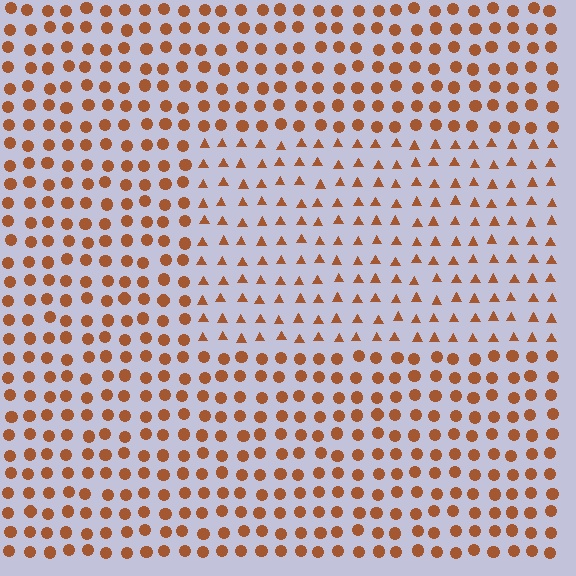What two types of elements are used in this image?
The image uses triangles inside the rectangle region and circles outside it.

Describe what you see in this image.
The image is filled with small brown elements arranged in a uniform grid. A rectangle-shaped region contains triangles, while the surrounding area contains circles. The boundary is defined purely by the change in element shape.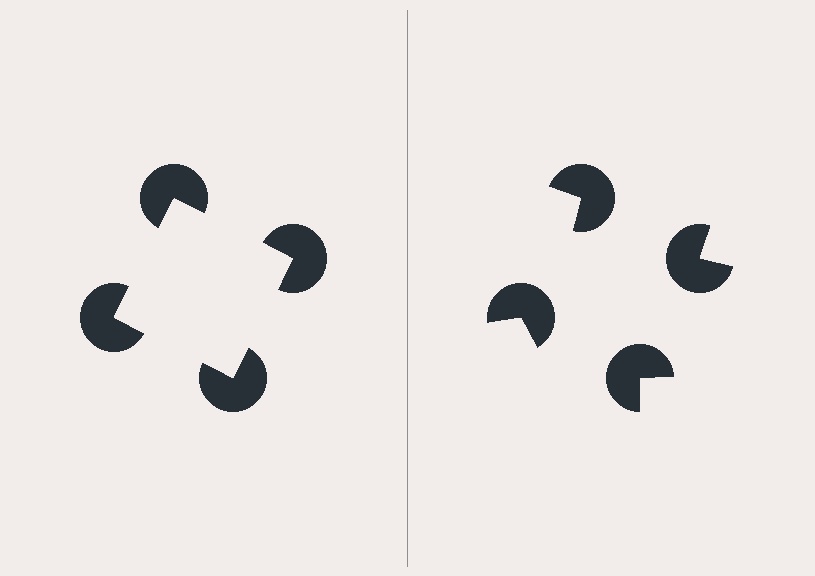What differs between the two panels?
The pac-man discs are positioned identically on both sides; only the wedge orientations differ. On the left they align to a square; on the right they are misaligned.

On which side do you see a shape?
An illusory square appears on the left side. On the right side the wedge cuts are rotated, so no coherent shape forms.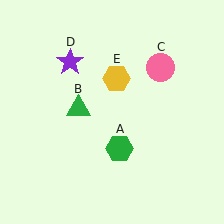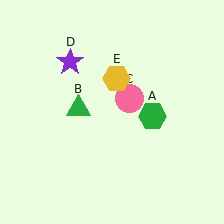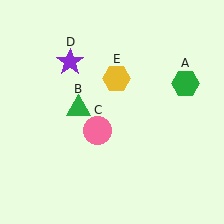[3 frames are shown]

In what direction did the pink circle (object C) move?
The pink circle (object C) moved down and to the left.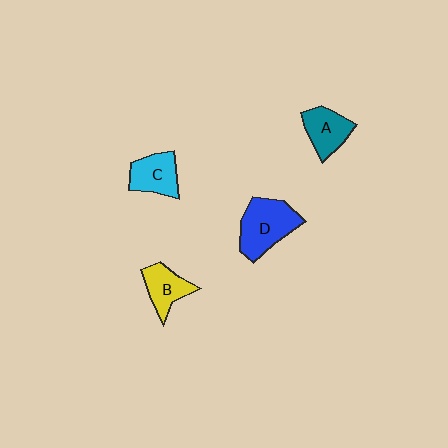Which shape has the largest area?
Shape D (blue).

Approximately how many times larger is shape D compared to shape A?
Approximately 1.5 times.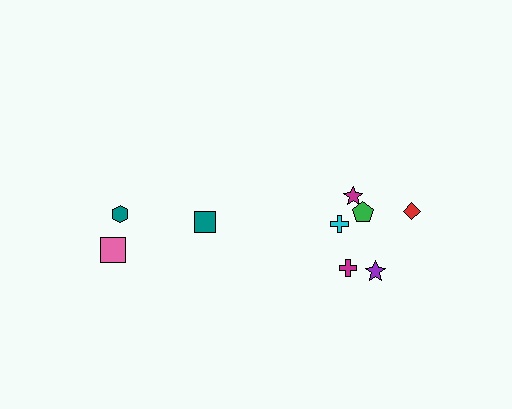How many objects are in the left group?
There are 3 objects.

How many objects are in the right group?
There are 6 objects.